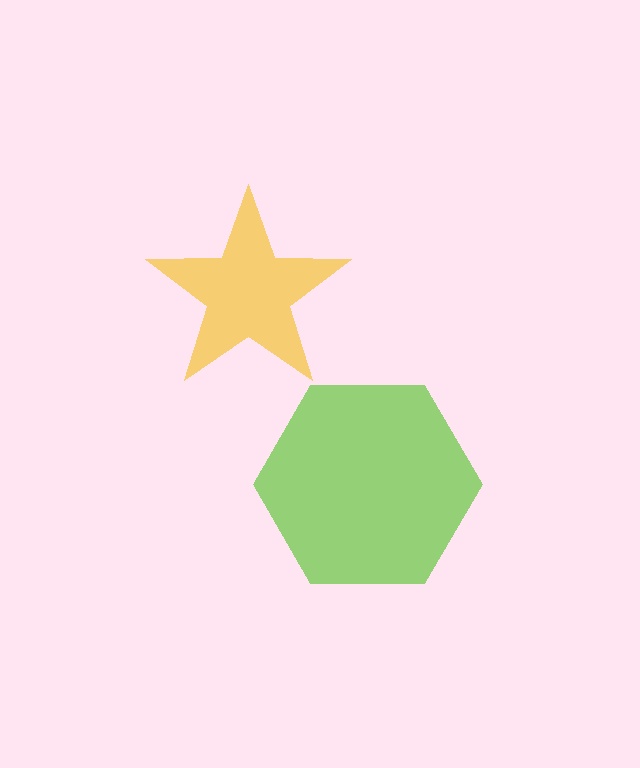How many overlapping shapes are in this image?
There are 2 overlapping shapes in the image.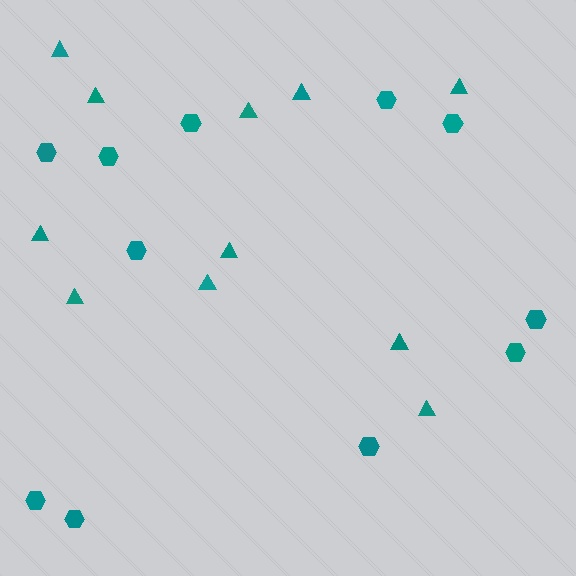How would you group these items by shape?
There are 2 groups: one group of triangles (11) and one group of hexagons (11).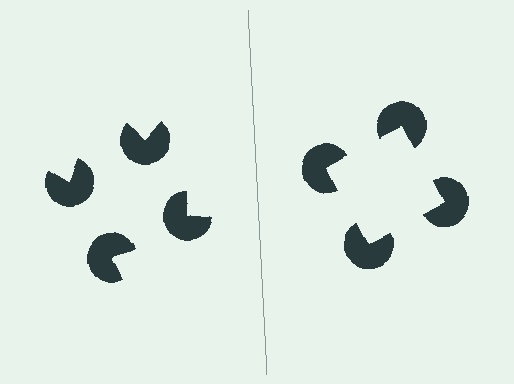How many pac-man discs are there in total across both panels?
8 — 4 on each side.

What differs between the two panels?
The pac-man discs are positioned identically on both sides; only the wedge orientations differ. On the right they align to a square; on the left they are misaligned.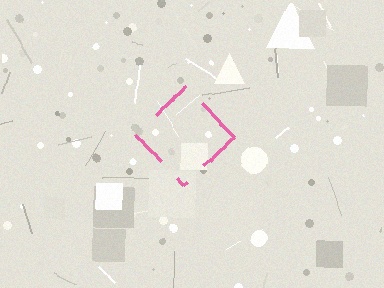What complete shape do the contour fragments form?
The contour fragments form a diamond.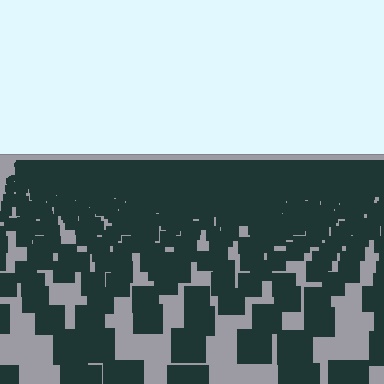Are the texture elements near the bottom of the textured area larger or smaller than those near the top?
Larger. Near the bottom, elements are closer to the viewer and appear at a bigger on-screen size.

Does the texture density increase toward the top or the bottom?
Density increases toward the top.